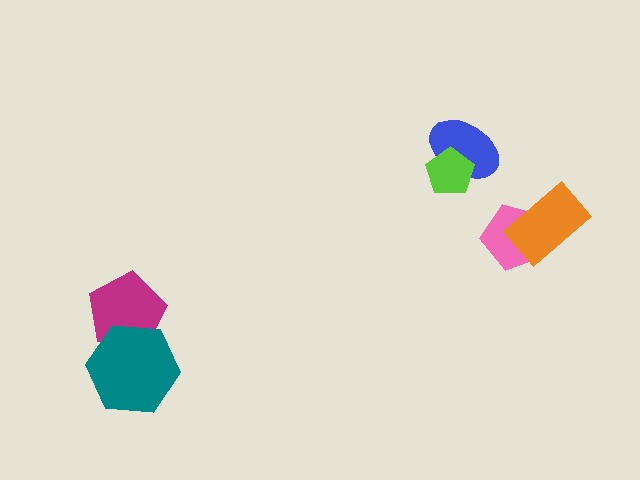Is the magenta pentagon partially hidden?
Yes, it is partially covered by another shape.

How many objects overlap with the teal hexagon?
1 object overlaps with the teal hexagon.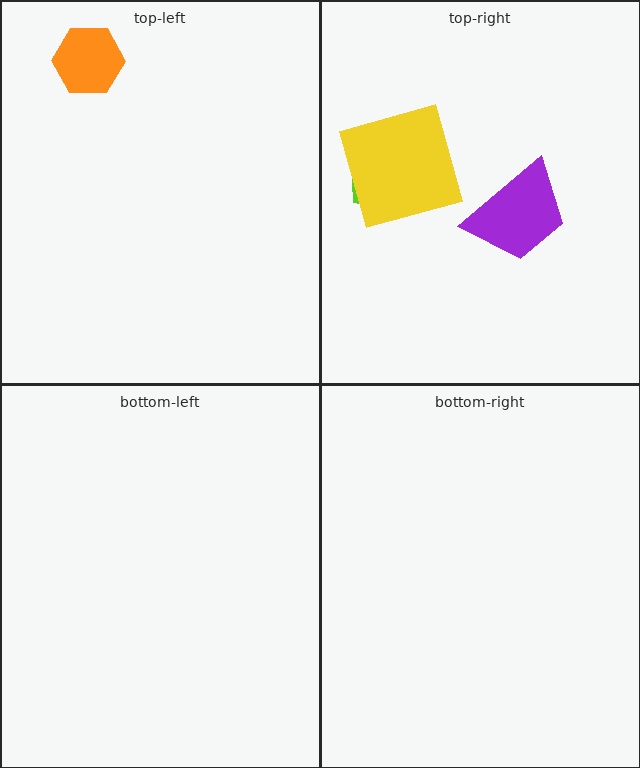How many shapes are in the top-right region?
3.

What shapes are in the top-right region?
The purple trapezoid, the lime pentagon, the yellow square.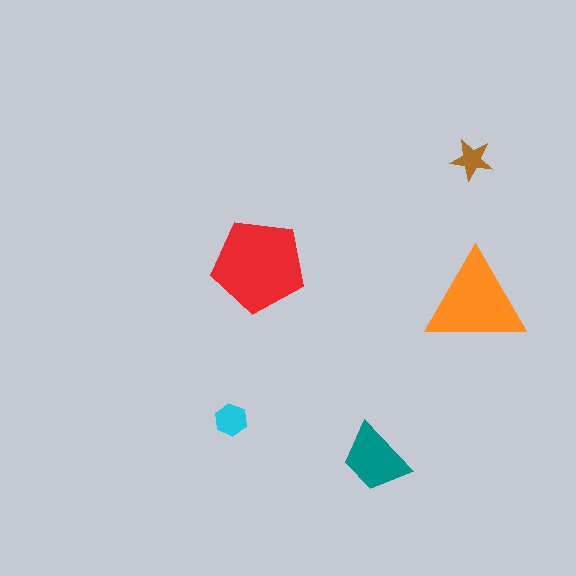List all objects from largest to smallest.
The red pentagon, the orange triangle, the teal trapezoid, the cyan hexagon, the brown star.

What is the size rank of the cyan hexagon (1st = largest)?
4th.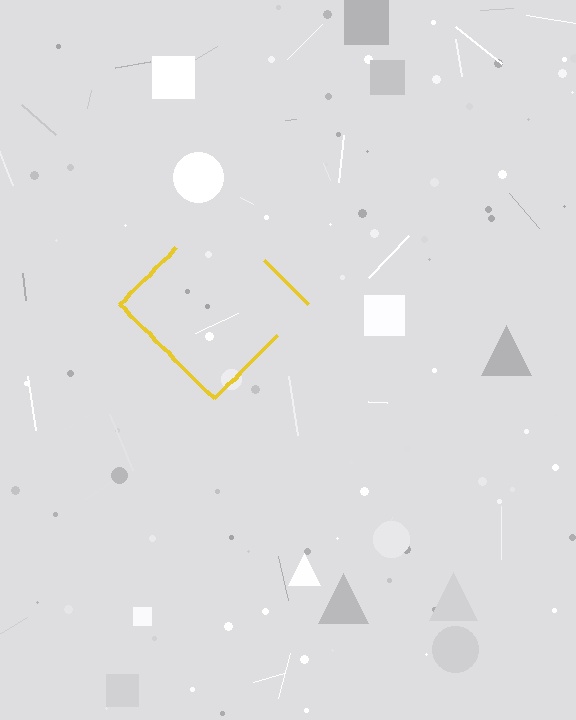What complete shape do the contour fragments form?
The contour fragments form a diamond.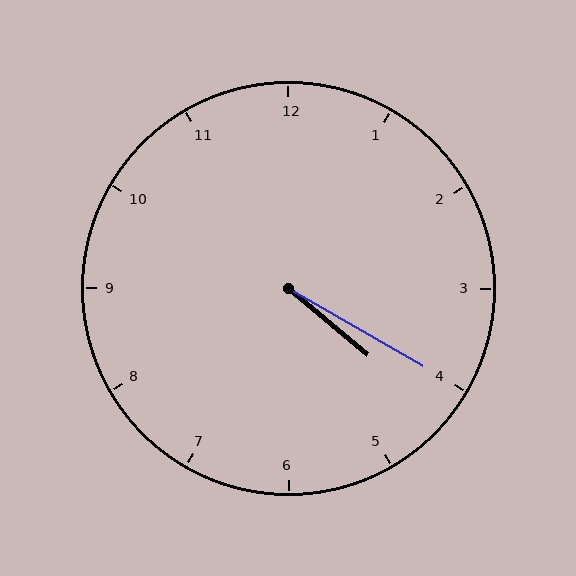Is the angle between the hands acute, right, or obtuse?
It is acute.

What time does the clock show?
4:20.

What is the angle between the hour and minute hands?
Approximately 10 degrees.